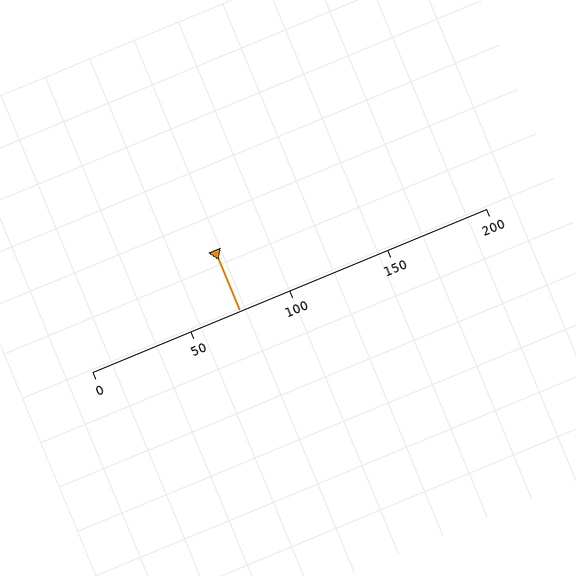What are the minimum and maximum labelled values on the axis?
The axis runs from 0 to 200.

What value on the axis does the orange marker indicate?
The marker indicates approximately 75.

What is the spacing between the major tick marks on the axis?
The major ticks are spaced 50 apart.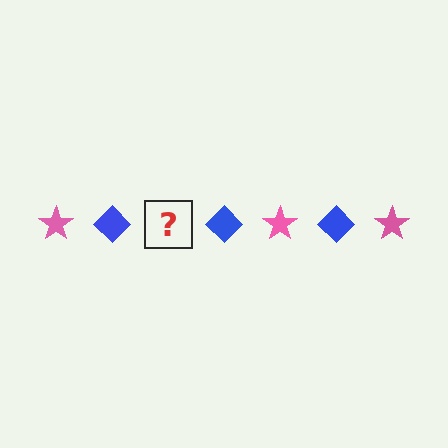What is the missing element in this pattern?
The missing element is a pink star.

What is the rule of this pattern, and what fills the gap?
The rule is that the pattern alternates between pink star and blue diamond. The gap should be filled with a pink star.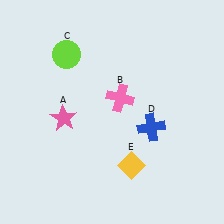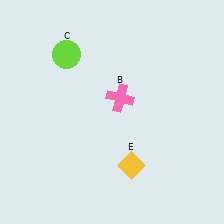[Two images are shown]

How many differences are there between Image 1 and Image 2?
There are 2 differences between the two images.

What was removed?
The pink star (A), the blue cross (D) were removed in Image 2.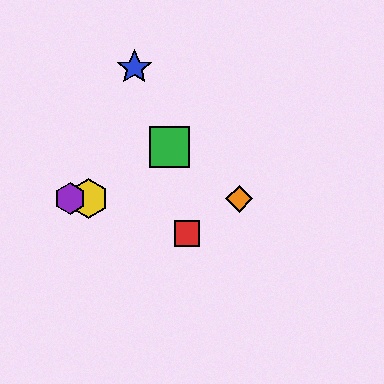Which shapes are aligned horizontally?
The yellow hexagon, the purple hexagon, the orange diamond are aligned horizontally.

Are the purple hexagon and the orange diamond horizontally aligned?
Yes, both are at y≈199.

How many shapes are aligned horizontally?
3 shapes (the yellow hexagon, the purple hexagon, the orange diamond) are aligned horizontally.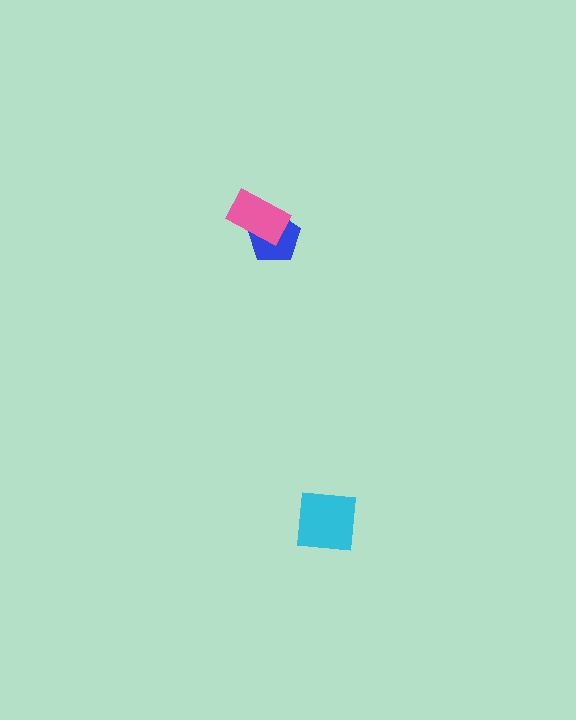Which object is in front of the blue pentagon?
The pink rectangle is in front of the blue pentagon.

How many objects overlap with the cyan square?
0 objects overlap with the cyan square.